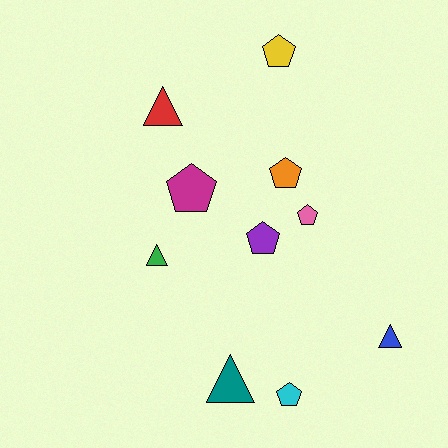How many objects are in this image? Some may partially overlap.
There are 10 objects.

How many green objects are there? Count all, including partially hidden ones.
There is 1 green object.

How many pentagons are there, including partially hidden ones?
There are 6 pentagons.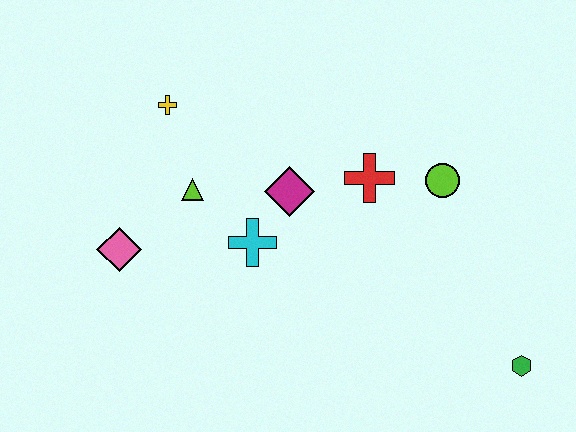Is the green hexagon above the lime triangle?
No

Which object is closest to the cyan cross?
The magenta diamond is closest to the cyan cross.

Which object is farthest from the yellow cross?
The green hexagon is farthest from the yellow cross.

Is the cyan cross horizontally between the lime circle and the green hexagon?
No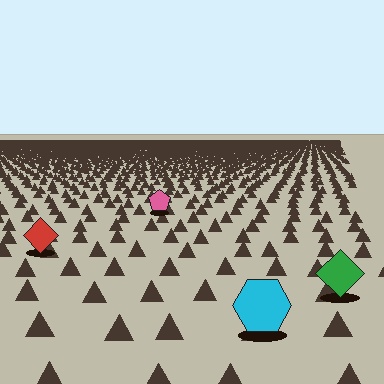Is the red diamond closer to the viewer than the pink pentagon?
Yes. The red diamond is closer — you can tell from the texture gradient: the ground texture is coarser near it.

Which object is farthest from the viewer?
The pink pentagon is farthest from the viewer. It appears smaller and the ground texture around it is denser.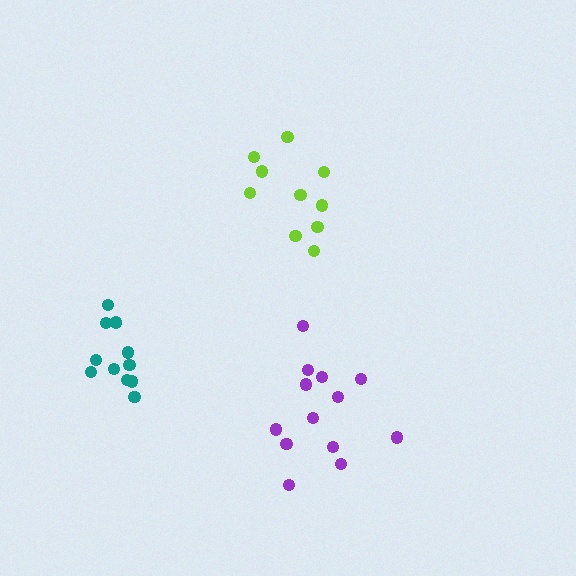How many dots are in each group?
Group 1: 11 dots, Group 2: 10 dots, Group 3: 13 dots (34 total).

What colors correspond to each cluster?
The clusters are colored: teal, lime, purple.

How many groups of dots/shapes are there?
There are 3 groups.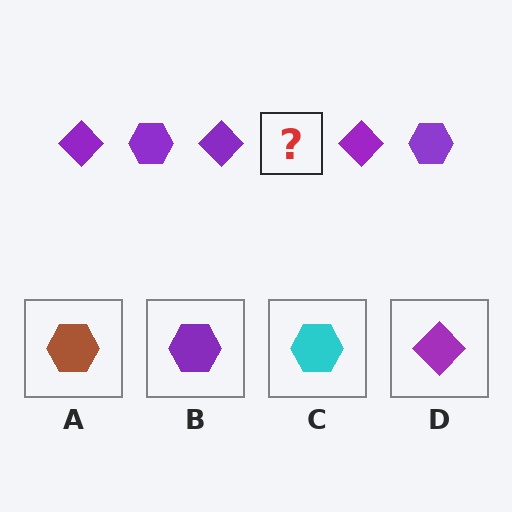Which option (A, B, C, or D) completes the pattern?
B.